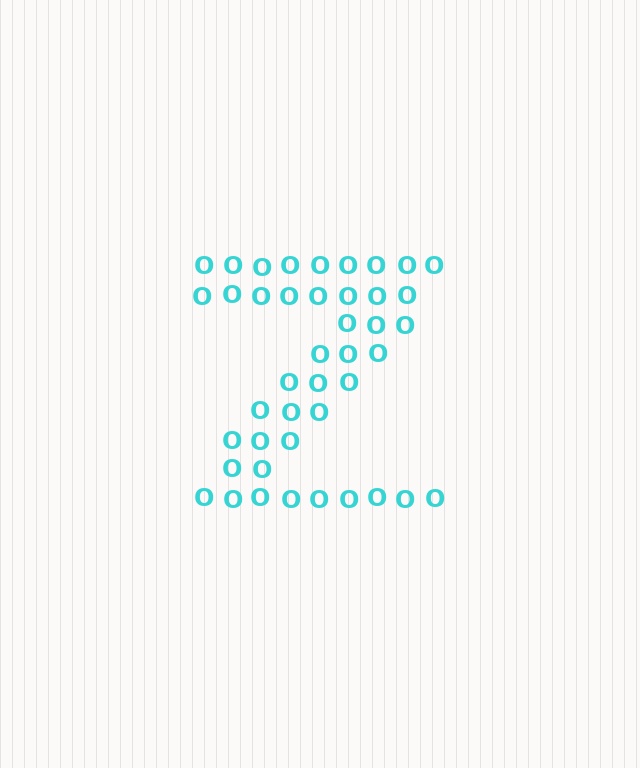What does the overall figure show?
The overall figure shows the letter Z.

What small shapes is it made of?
It is made of small letter O's.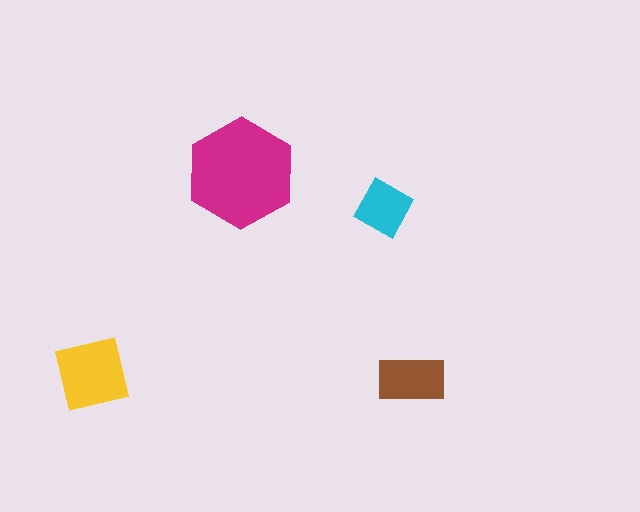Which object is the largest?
The magenta hexagon.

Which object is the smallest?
The cyan square.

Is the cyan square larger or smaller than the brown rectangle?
Smaller.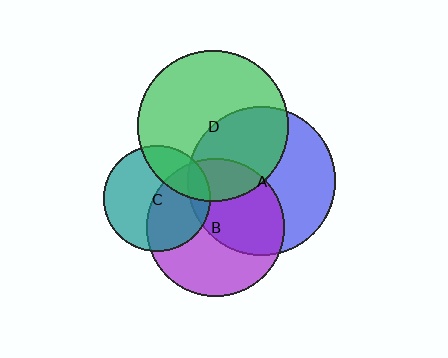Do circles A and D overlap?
Yes.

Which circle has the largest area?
Circle D (green).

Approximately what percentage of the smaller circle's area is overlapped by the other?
Approximately 40%.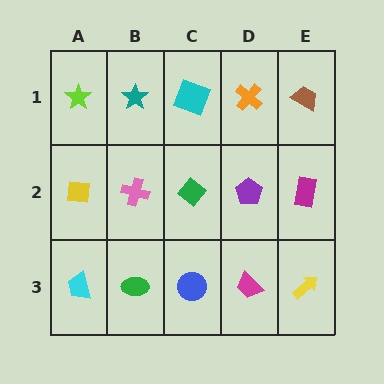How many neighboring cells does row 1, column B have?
3.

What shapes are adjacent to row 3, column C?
A green diamond (row 2, column C), a green ellipse (row 3, column B), a magenta trapezoid (row 3, column D).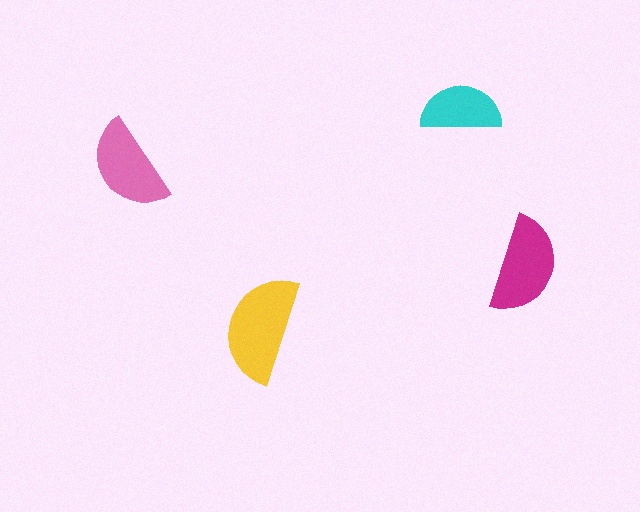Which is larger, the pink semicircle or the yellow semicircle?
The yellow one.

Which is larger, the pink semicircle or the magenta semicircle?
The magenta one.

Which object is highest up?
The cyan semicircle is topmost.